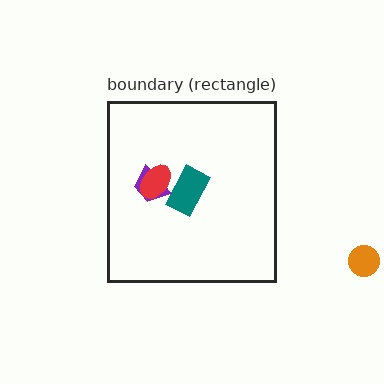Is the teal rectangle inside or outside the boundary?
Inside.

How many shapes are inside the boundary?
3 inside, 1 outside.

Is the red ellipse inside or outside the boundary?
Inside.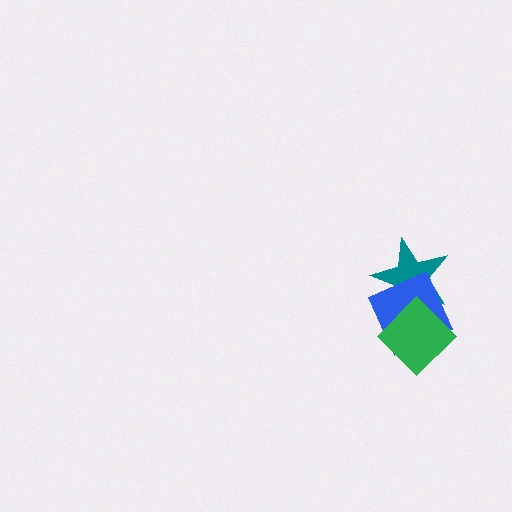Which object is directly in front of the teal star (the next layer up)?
The blue diamond is directly in front of the teal star.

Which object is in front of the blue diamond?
The green diamond is in front of the blue diamond.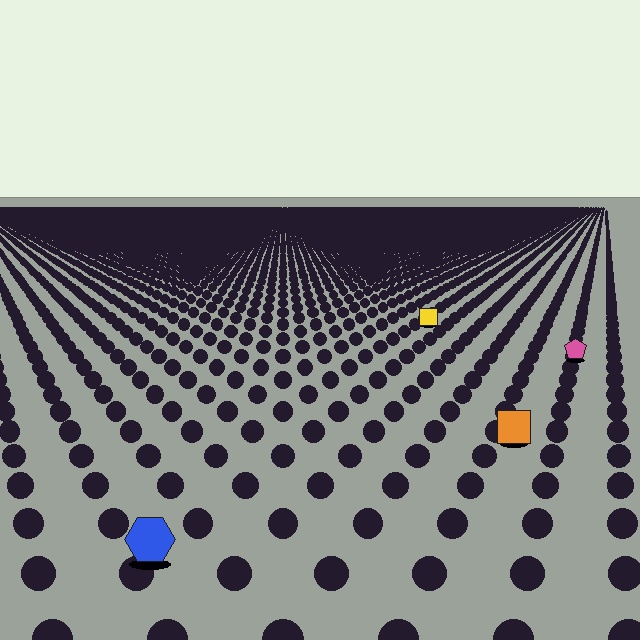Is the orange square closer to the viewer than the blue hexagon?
No. The blue hexagon is closer — you can tell from the texture gradient: the ground texture is coarser near it.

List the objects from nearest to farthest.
From nearest to farthest: the blue hexagon, the orange square, the pink pentagon, the yellow square.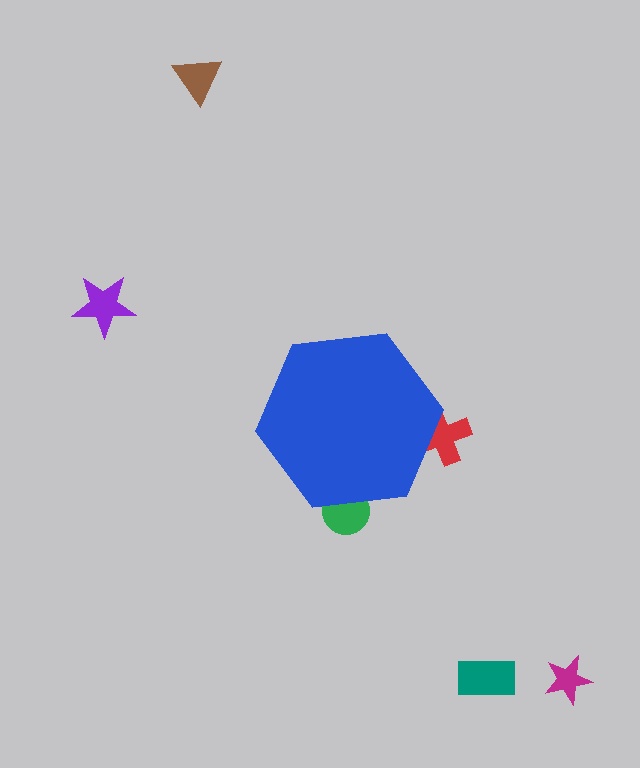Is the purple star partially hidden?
No, the purple star is fully visible.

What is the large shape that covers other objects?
A blue hexagon.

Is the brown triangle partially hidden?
No, the brown triangle is fully visible.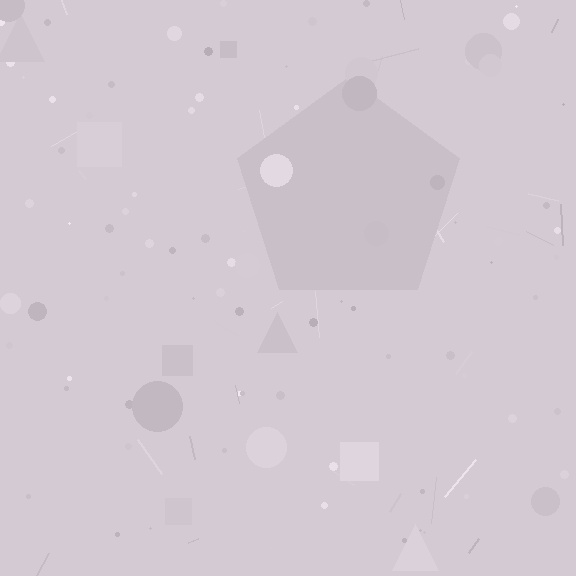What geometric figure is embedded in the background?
A pentagon is embedded in the background.